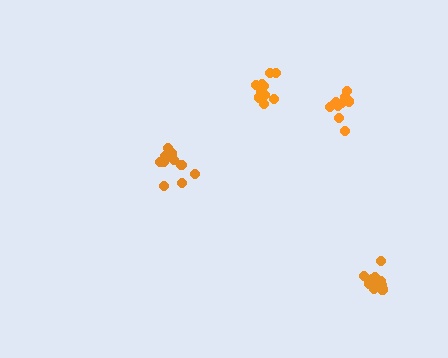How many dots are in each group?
Group 1: 12 dots, Group 2: 11 dots, Group 3: 10 dots, Group 4: 11 dots (44 total).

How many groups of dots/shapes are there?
There are 4 groups.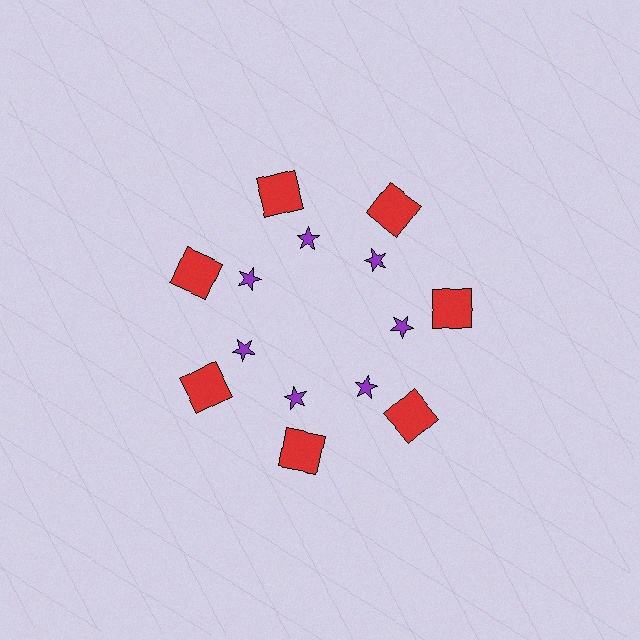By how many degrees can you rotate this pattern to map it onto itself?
The pattern maps onto itself every 51 degrees of rotation.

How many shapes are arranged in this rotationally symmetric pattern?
There are 14 shapes, arranged in 7 groups of 2.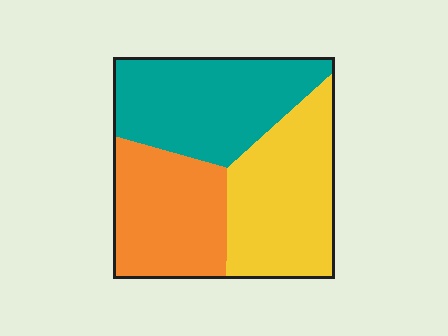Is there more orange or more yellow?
Yellow.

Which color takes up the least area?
Orange, at roughly 30%.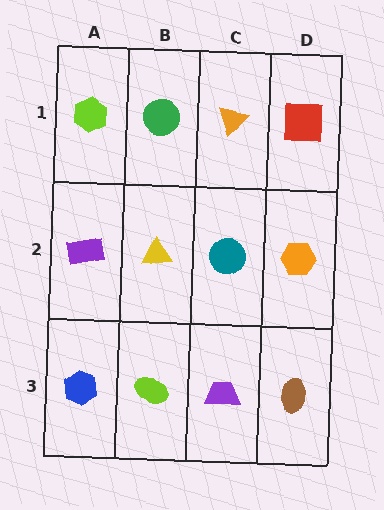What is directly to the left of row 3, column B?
A blue hexagon.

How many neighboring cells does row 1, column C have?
3.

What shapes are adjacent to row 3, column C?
A teal circle (row 2, column C), a lime ellipse (row 3, column B), a brown ellipse (row 3, column D).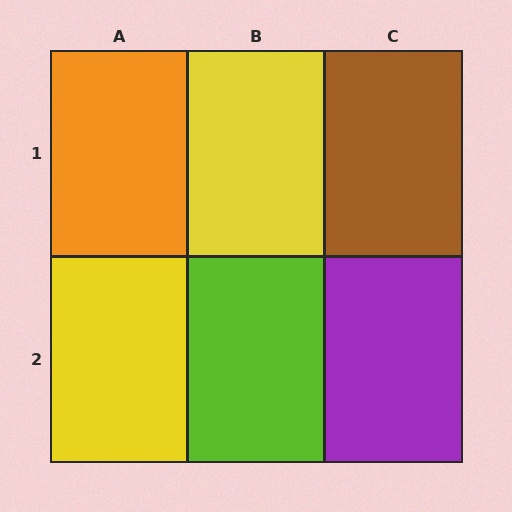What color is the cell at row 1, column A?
Orange.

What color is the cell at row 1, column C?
Brown.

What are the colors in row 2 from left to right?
Yellow, lime, purple.